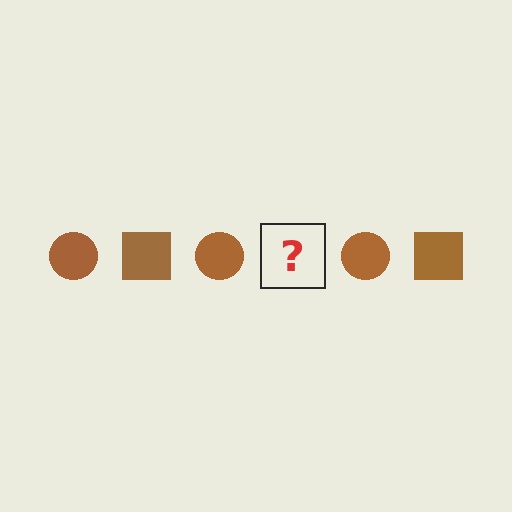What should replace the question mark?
The question mark should be replaced with a brown square.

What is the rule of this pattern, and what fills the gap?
The rule is that the pattern cycles through circle, square shapes in brown. The gap should be filled with a brown square.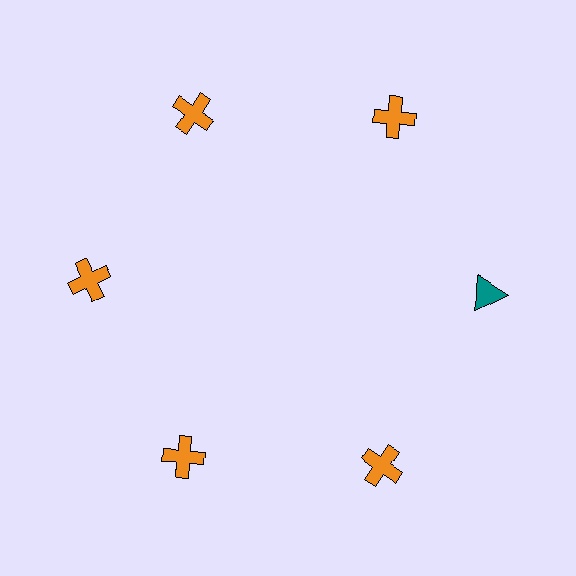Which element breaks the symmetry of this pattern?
The teal triangle at roughly the 3 o'clock position breaks the symmetry. All other shapes are orange crosses.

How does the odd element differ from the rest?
It differs in both color (teal instead of orange) and shape (triangle instead of cross).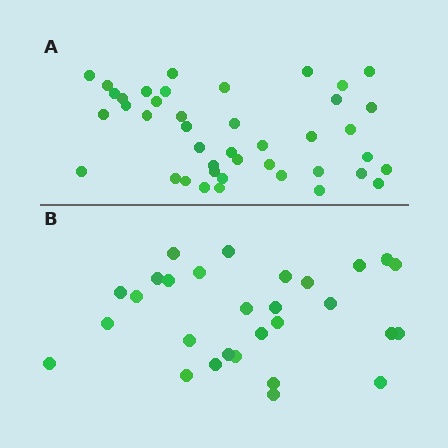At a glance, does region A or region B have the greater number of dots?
Region A (the top region) has more dots.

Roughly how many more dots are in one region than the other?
Region A has approximately 15 more dots than region B.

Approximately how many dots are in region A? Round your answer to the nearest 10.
About 40 dots. (The exact count is 42, which rounds to 40.)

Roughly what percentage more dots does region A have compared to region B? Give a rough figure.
About 45% more.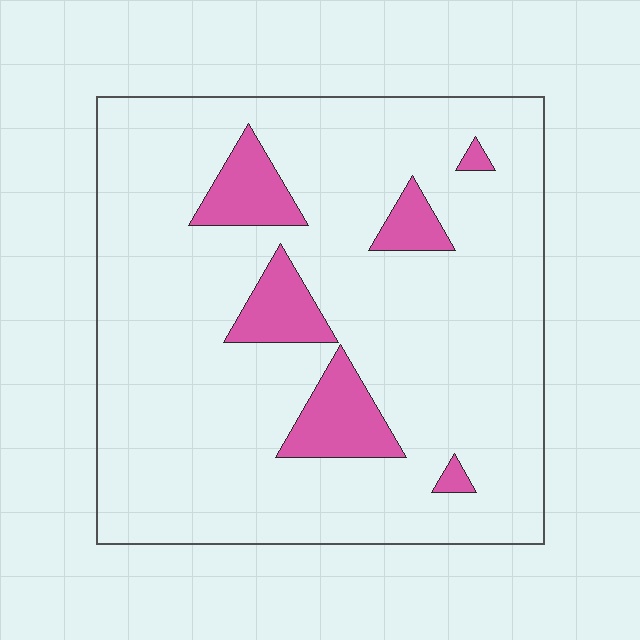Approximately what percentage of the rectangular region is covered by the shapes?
Approximately 10%.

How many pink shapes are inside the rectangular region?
6.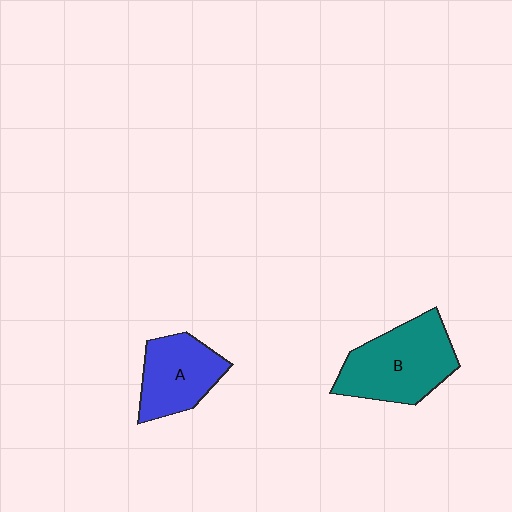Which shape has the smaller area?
Shape A (blue).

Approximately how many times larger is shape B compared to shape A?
Approximately 1.4 times.